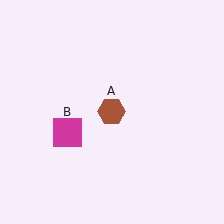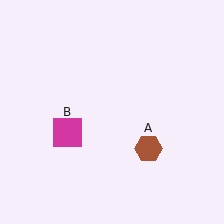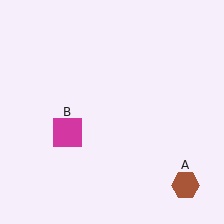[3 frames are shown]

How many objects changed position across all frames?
1 object changed position: brown hexagon (object A).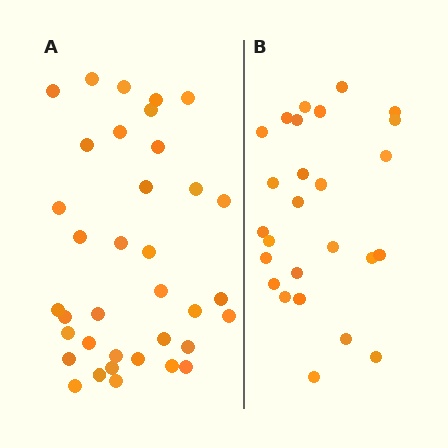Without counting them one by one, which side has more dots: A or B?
Region A (the left region) has more dots.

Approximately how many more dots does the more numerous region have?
Region A has roughly 10 or so more dots than region B.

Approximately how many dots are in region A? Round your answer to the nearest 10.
About 40 dots. (The exact count is 36, which rounds to 40.)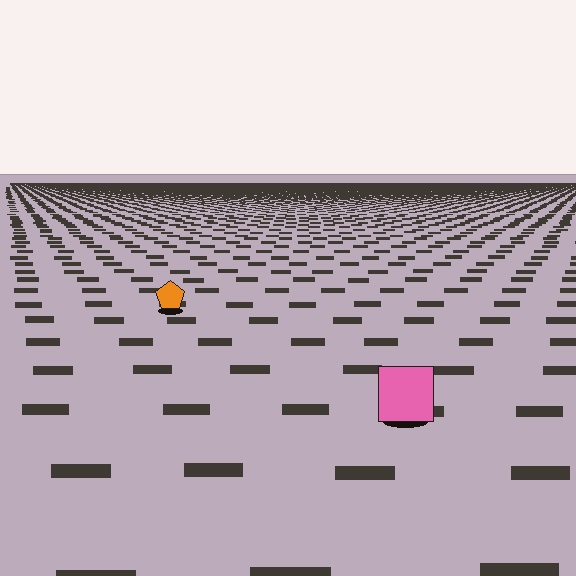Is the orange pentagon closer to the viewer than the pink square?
No. The pink square is closer — you can tell from the texture gradient: the ground texture is coarser near it.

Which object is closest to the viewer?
The pink square is closest. The texture marks near it are larger and more spread out.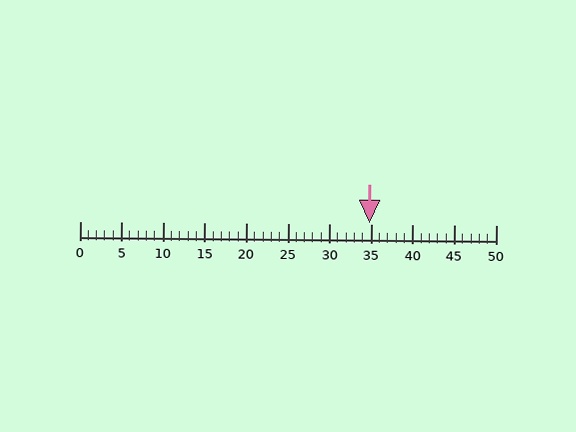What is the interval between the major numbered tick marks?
The major tick marks are spaced 5 units apart.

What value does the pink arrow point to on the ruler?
The pink arrow points to approximately 35.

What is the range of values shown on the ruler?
The ruler shows values from 0 to 50.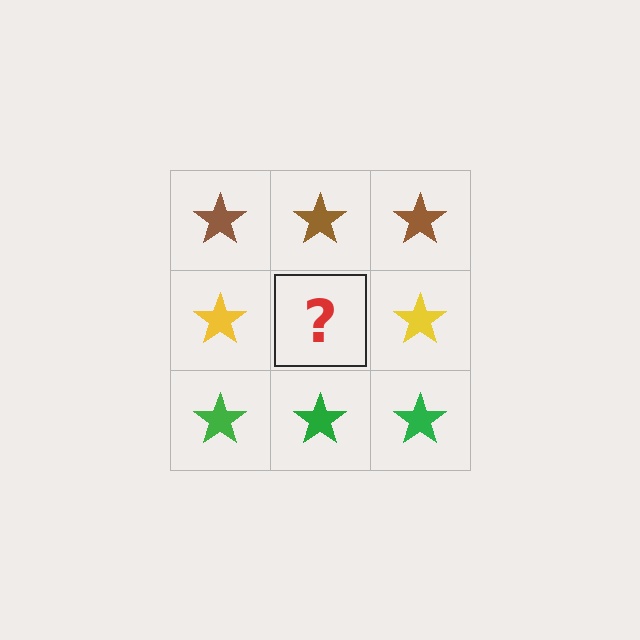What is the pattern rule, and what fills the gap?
The rule is that each row has a consistent color. The gap should be filled with a yellow star.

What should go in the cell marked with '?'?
The missing cell should contain a yellow star.